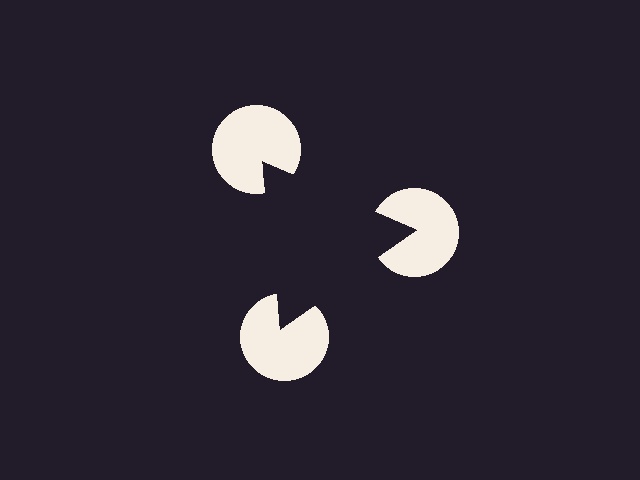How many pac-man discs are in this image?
There are 3 — one at each vertex of the illusory triangle.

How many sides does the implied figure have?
3 sides.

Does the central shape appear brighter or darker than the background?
It typically appears slightly darker than the background, even though no actual brightness change is drawn.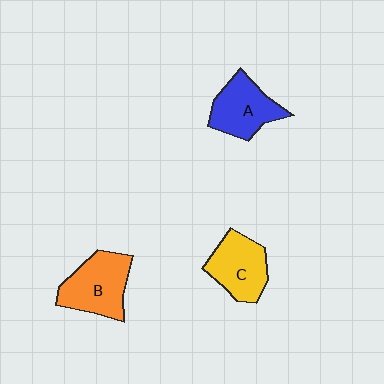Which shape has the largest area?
Shape B (orange).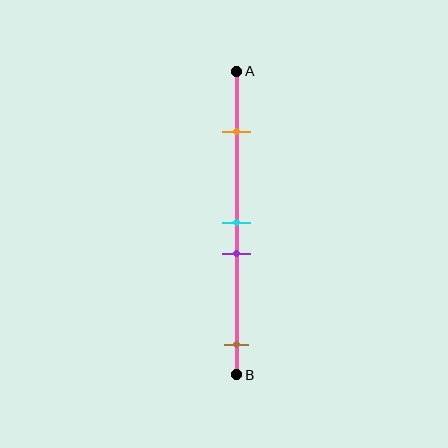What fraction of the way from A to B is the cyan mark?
The cyan mark is approximately 50% (0.5) of the way from A to B.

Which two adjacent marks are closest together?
The cyan and purple marks are the closest adjacent pair.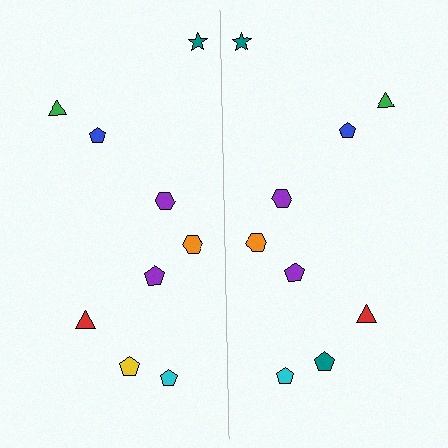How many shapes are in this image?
There are 18 shapes in this image.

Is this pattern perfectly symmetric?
No, the pattern is not perfectly symmetric. The teal pentagon on the right side breaks the symmetry — its mirror counterpart is yellow.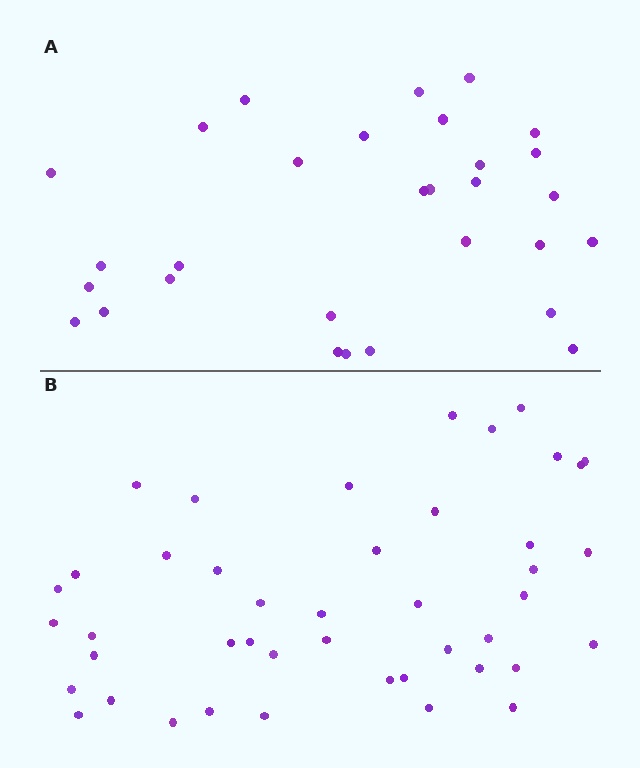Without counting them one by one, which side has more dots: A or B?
Region B (the bottom region) has more dots.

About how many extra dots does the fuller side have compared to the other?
Region B has approximately 15 more dots than region A.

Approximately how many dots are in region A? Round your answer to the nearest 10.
About 30 dots.